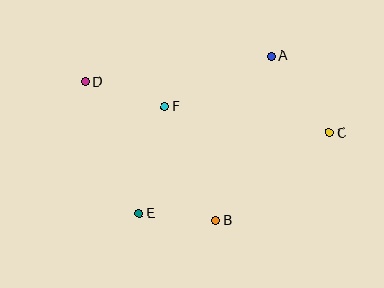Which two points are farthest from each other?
Points C and D are farthest from each other.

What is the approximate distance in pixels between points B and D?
The distance between B and D is approximately 190 pixels.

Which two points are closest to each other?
Points B and E are closest to each other.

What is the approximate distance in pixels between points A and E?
The distance between A and E is approximately 205 pixels.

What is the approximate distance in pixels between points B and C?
The distance between B and C is approximately 143 pixels.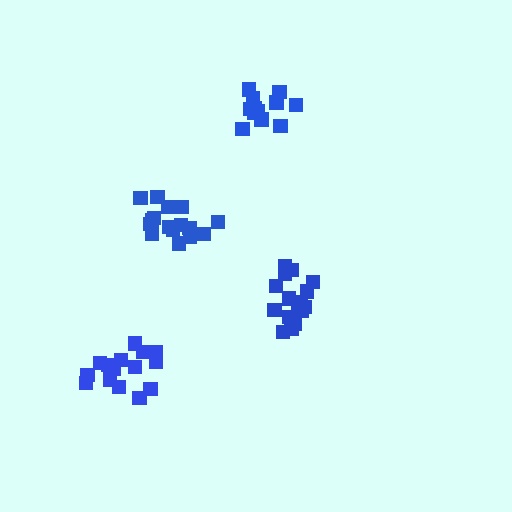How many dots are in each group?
Group 1: 16 dots, Group 2: 17 dots, Group 3: 12 dots, Group 4: 16 dots (61 total).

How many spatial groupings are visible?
There are 4 spatial groupings.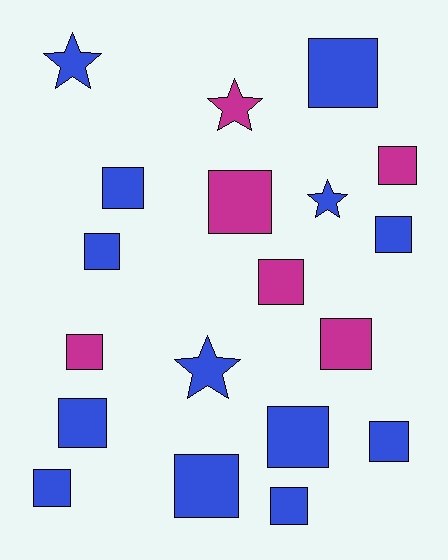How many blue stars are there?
There are 3 blue stars.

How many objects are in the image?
There are 19 objects.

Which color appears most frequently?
Blue, with 13 objects.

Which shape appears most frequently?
Square, with 15 objects.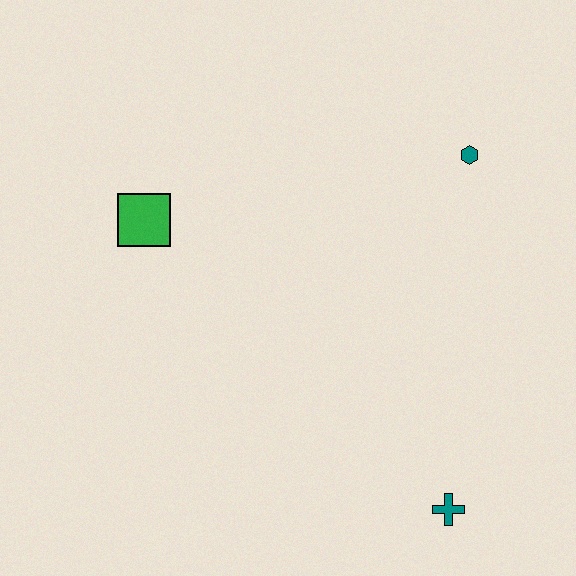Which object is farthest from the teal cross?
The green square is farthest from the teal cross.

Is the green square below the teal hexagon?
Yes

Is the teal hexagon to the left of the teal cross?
No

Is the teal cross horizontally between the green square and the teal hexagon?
Yes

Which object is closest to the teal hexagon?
The green square is closest to the teal hexagon.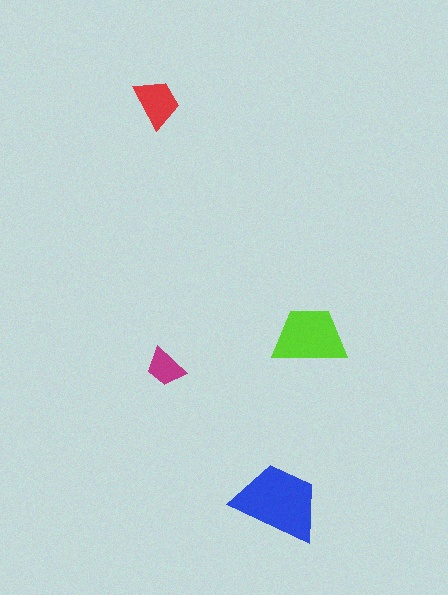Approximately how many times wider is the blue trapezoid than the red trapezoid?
About 2 times wider.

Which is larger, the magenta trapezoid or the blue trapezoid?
The blue one.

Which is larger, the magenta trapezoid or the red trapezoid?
The red one.